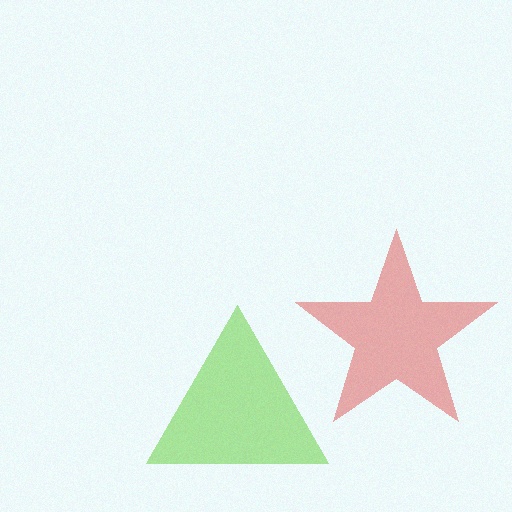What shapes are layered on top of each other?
The layered shapes are: a lime triangle, a red star.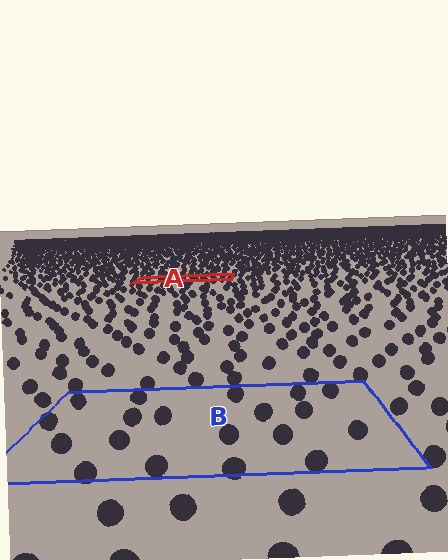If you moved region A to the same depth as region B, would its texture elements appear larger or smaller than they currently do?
They would appear larger. At a closer depth, the same texture elements are projected at a bigger on-screen size.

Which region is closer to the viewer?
Region B is closer. The texture elements there are larger and more spread out.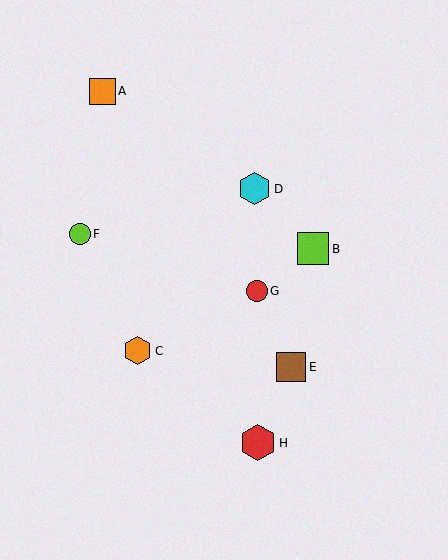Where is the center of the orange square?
The center of the orange square is at (102, 91).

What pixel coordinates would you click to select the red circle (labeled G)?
Click at (257, 291) to select the red circle G.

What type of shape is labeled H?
Shape H is a red hexagon.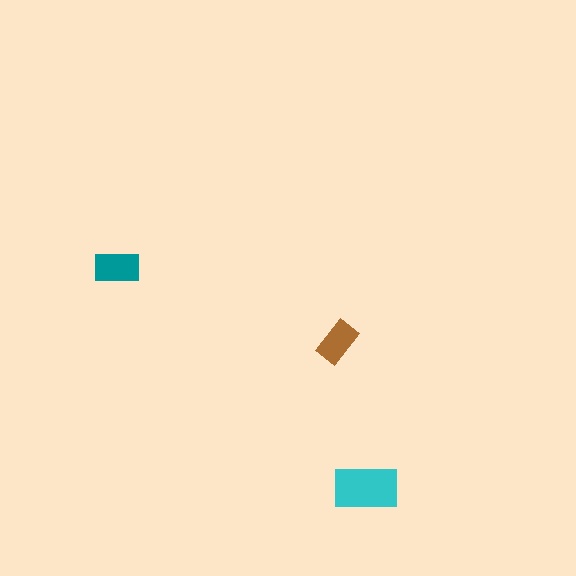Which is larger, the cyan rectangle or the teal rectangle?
The cyan one.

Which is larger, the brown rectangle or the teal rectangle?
The teal one.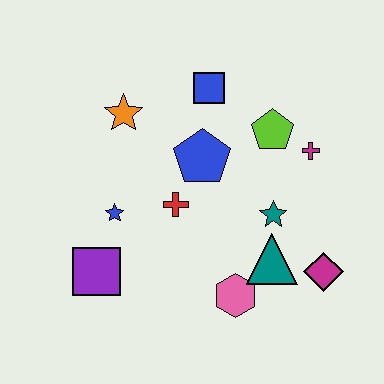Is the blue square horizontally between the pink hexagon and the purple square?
Yes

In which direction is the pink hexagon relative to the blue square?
The pink hexagon is below the blue square.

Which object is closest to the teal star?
The teal triangle is closest to the teal star.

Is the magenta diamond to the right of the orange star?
Yes